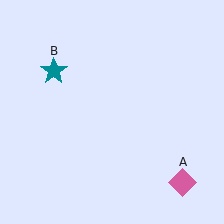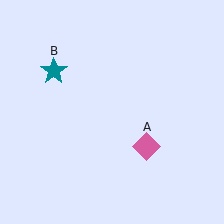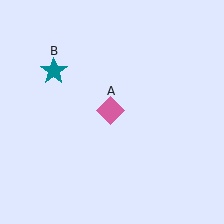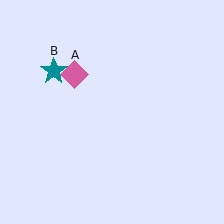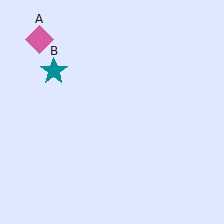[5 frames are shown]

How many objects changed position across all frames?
1 object changed position: pink diamond (object A).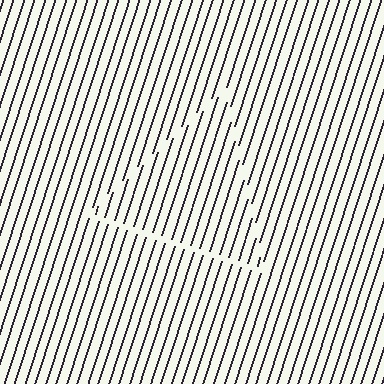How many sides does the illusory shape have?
3 sides — the line-ends trace a triangle.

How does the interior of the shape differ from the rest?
The interior of the shape contains the same grating, shifted by half a period — the contour is defined by the phase discontinuity where line-ends from the inner and outer gratings abut.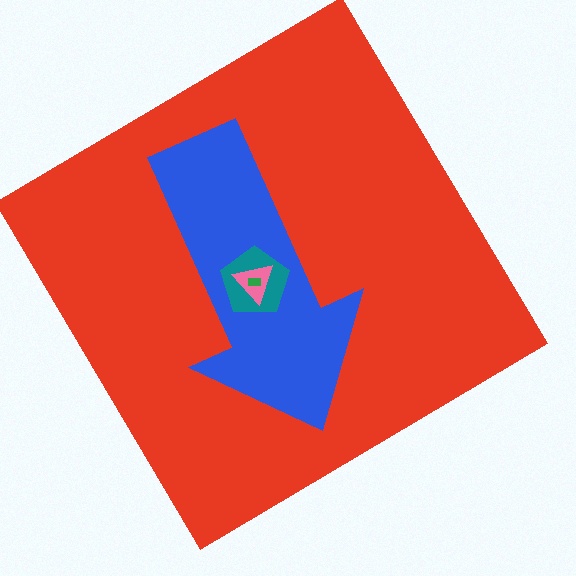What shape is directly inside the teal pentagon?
The pink triangle.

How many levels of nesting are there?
5.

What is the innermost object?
The green rectangle.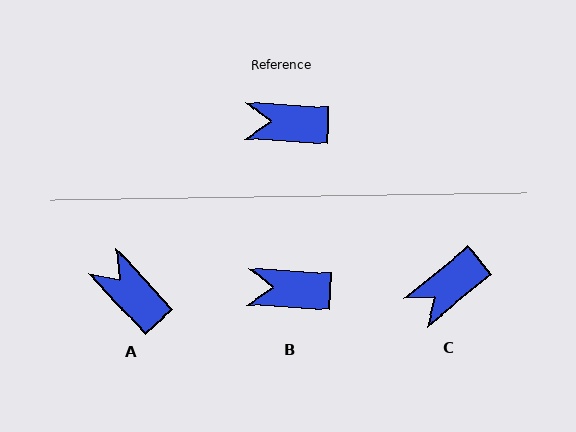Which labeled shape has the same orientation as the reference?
B.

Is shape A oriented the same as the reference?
No, it is off by about 44 degrees.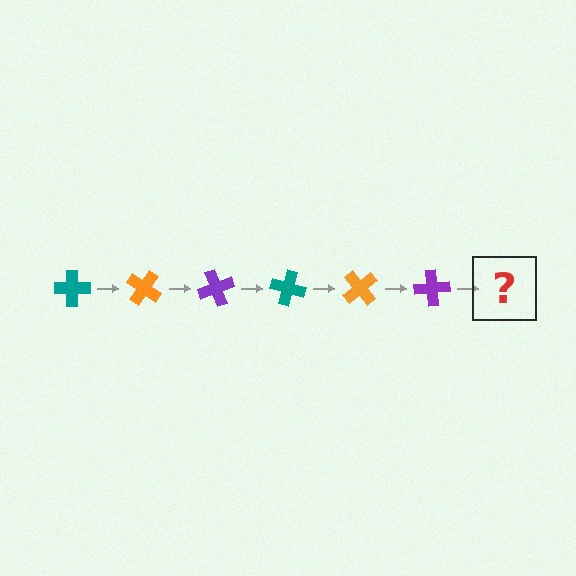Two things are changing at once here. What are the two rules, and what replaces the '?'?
The two rules are that it rotates 35 degrees each step and the color cycles through teal, orange, and purple. The '?' should be a teal cross, rotated 210 degrees from the start.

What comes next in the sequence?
The next element should be a teal cross, rotated 210 degrees from the start.